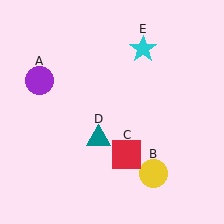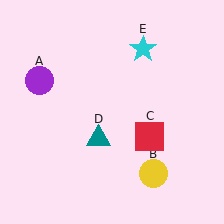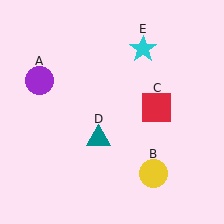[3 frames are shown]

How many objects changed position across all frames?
1 object changed position: red square (object C).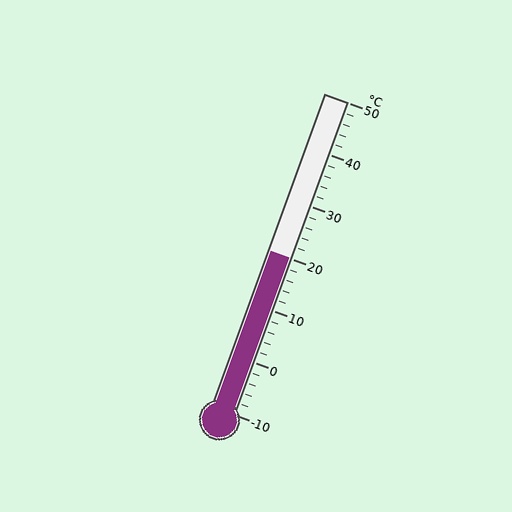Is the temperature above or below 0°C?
The temperature is above 0°C.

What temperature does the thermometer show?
The thermometer shows approximately 20°C.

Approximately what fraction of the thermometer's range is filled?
The thermometer is filled to approximately 50% of its range.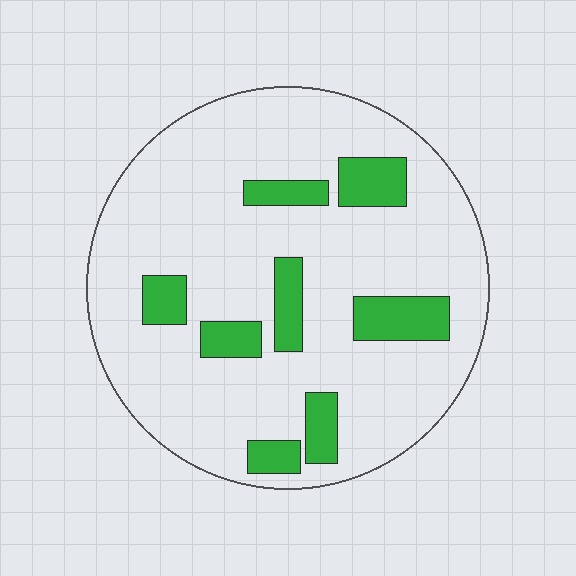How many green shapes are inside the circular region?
8.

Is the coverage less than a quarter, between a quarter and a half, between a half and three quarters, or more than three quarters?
Less than a quarter.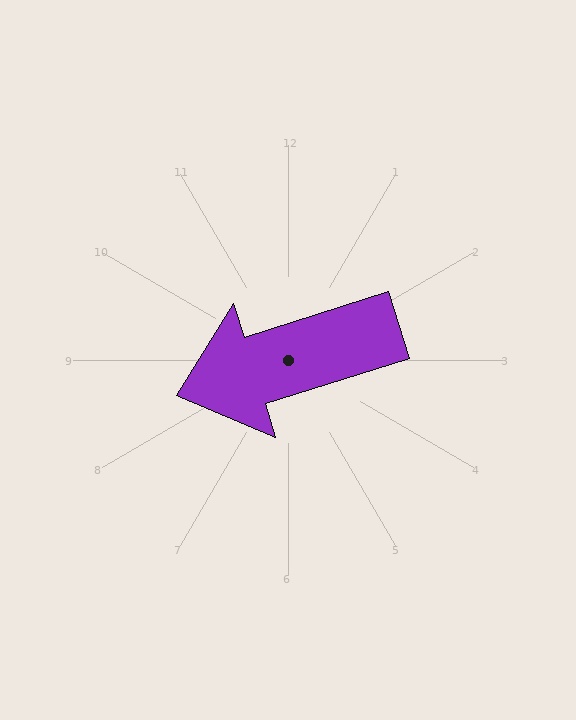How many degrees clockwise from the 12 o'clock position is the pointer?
Approximately 253 degrees.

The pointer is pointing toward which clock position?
Roughly 8 o'clock.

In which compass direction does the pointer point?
West.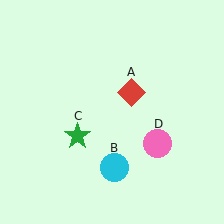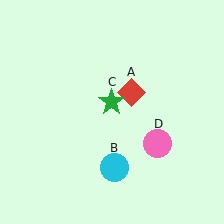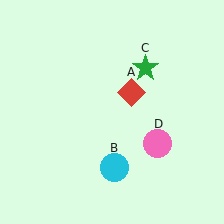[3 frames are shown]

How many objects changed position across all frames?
1 object changed position: green star (object C).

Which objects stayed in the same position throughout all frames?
Red diamond (object A) and cyan circle (object B) and pink circle (object D) remained stationary.